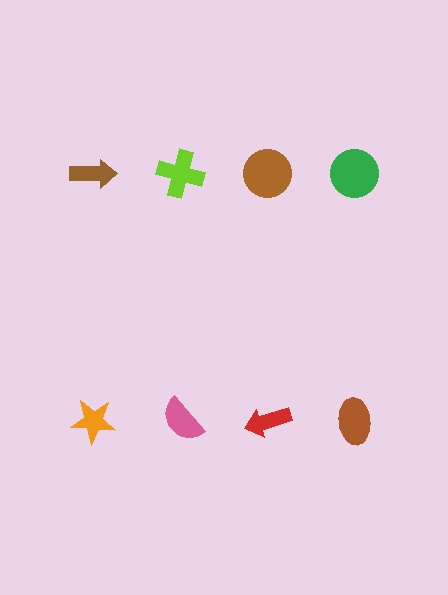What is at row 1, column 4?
A green circle.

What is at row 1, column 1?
A brown arrow.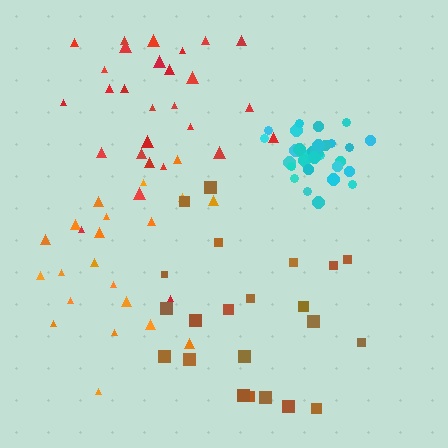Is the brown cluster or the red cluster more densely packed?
Red.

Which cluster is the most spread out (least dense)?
Brown.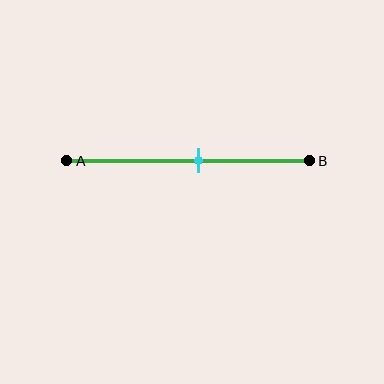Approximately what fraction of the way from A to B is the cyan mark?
The cyan mark is approximately 55% of the way from A to B.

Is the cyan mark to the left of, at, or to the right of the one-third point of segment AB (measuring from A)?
The cyan mark is to the right of the one-third point of segment AB.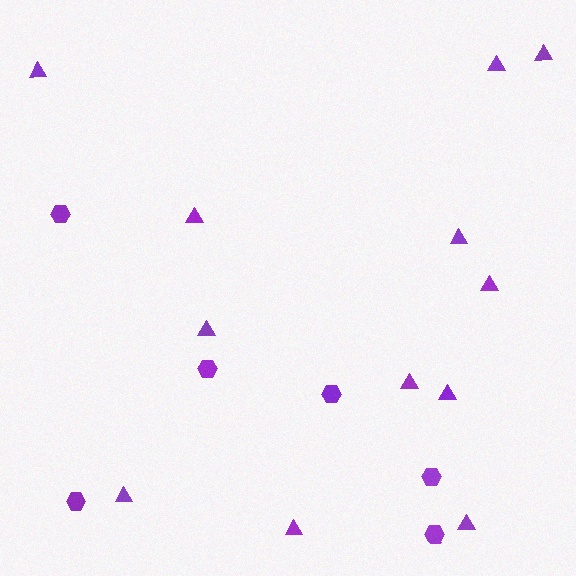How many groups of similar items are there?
There are 2 groups: one group of triangles (12) and one group of hexagons (6).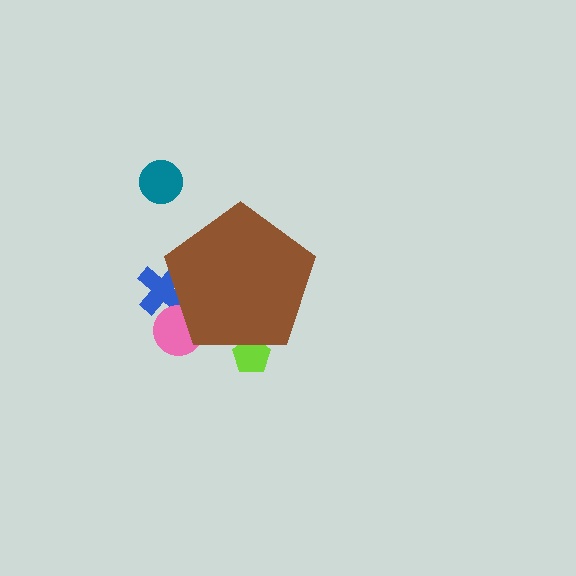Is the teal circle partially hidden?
No, the teal circle is fully visible.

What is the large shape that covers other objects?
A brown pentagon.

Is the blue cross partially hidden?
Yes, the blue cross is partially hidden behind the brown pentagon.